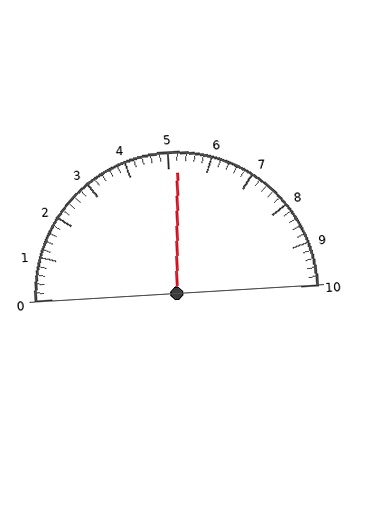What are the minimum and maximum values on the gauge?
The gauge ranges from 0 to 10.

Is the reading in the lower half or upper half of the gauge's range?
The reading is in the upper half of the range (0 to 10).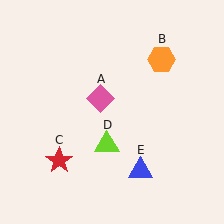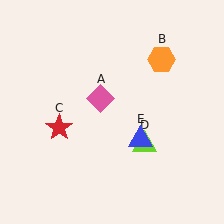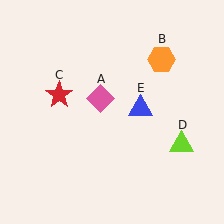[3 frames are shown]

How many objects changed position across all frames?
3 objects changed position: red star (object C), lime triangle (object D), blue triangle (object E).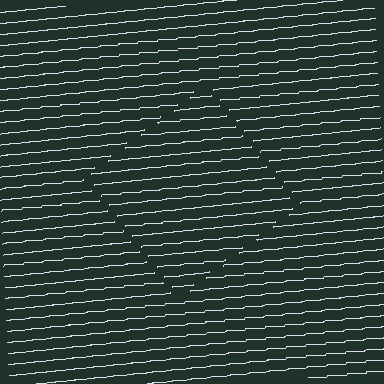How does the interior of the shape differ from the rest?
The interior of the shape contains the same grating, shifted by half a period — the contour is defined by the phase discontinuity where line-ends from the inner and outer gratings abut.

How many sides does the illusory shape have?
4 sides — the line-ends trace a square.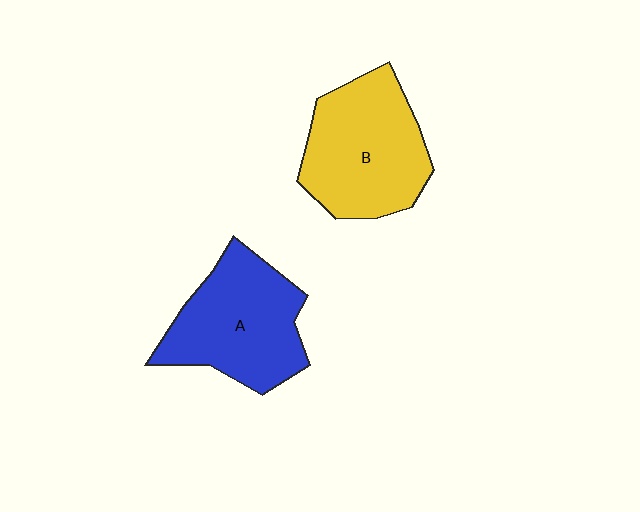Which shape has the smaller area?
Shape A (blue).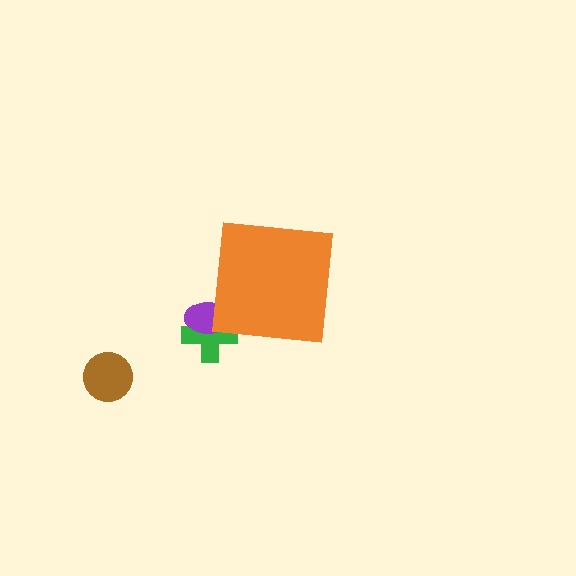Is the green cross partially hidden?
Yes, the green cross is partially hidden behind the orange square.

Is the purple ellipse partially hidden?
Yes, the purple ellipse is partially hidden behind the orange square.